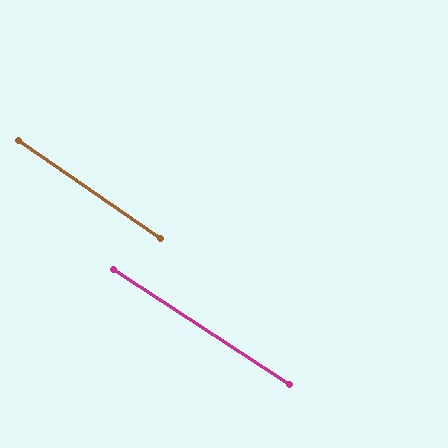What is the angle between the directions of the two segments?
Approximately 1 degree.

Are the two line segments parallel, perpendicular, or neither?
Parallel — their directions differ by only 1.4°.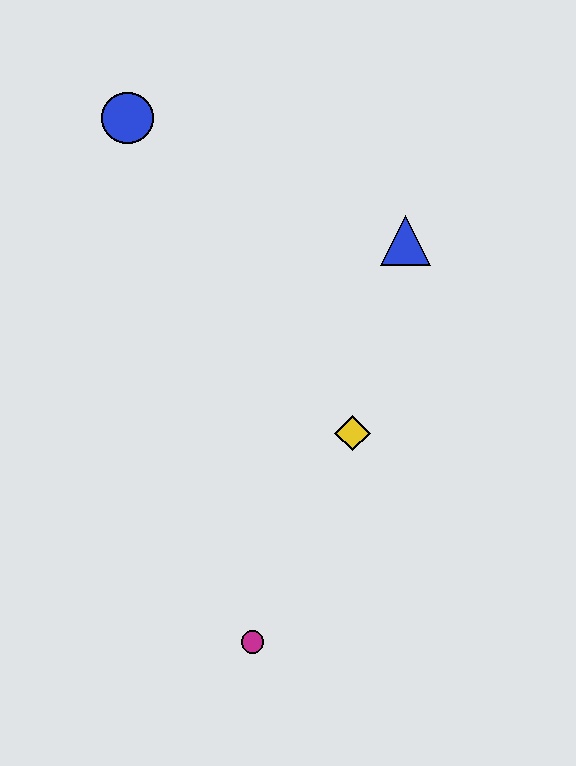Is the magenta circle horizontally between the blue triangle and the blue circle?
Yes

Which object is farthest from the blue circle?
The magenta circle is farthest from the blue circle.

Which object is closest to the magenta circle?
The yellow diamond is closest to the magenta circle.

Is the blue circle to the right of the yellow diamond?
No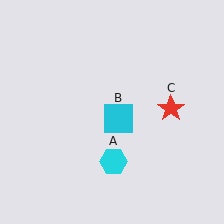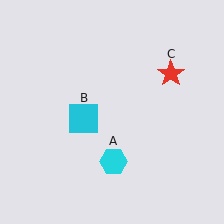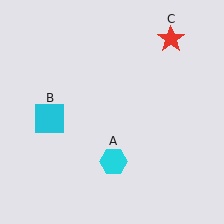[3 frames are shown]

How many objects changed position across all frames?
2 objects changed position: cyan square (object B), red star (object C).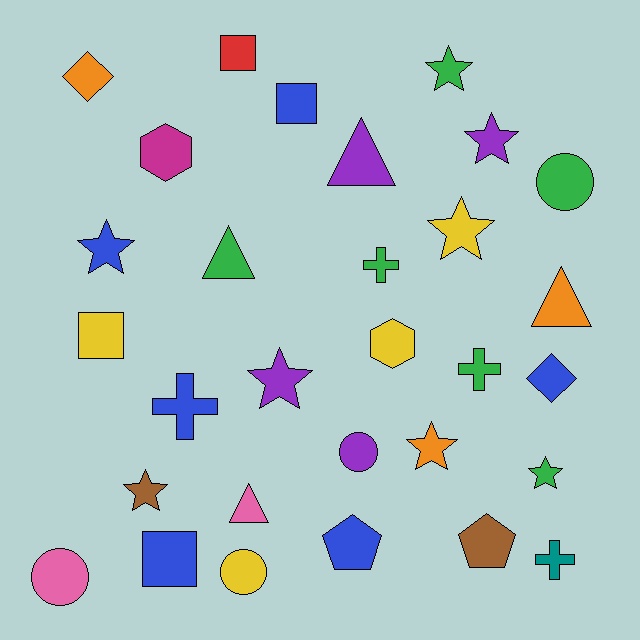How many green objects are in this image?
There are 6 green objects.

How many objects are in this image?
There are 30 objects.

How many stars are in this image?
There are 8 stars.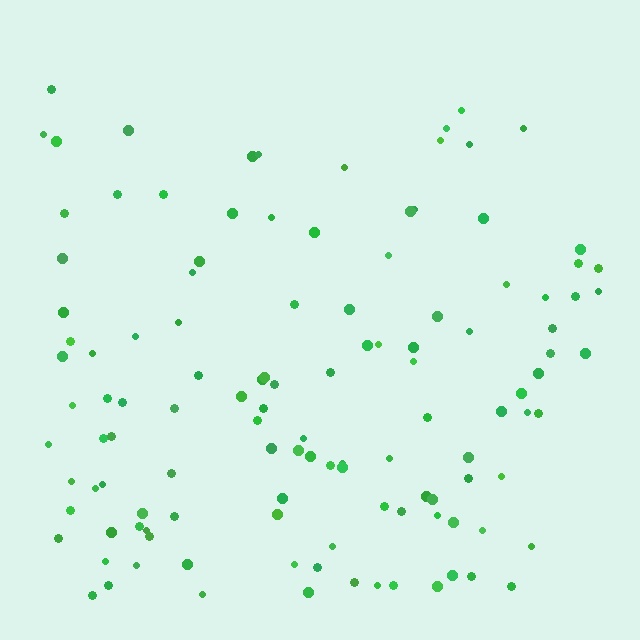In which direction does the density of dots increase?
From top to bottom, with the bottom side densest.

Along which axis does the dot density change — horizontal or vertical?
Vertical.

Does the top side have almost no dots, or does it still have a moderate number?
Still a moderate number, just noticeably fewer than the bottom.